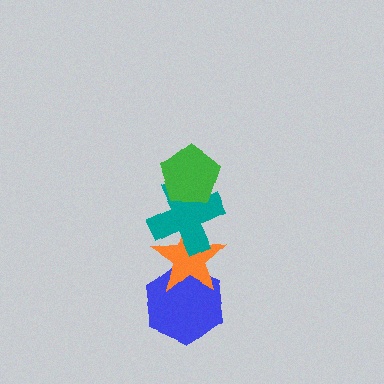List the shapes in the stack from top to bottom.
From top to bottom: the green pentagon, the teal cross, the orange star, the blue hexagon.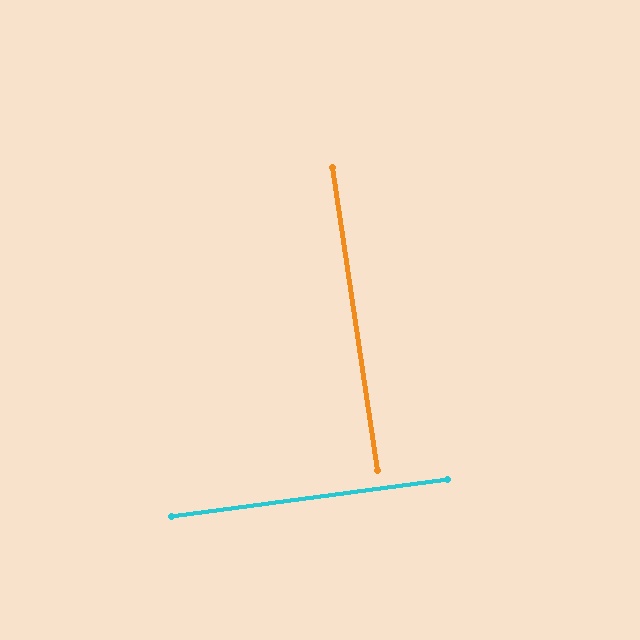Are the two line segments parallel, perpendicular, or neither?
Perpendicular — they meet at approximately 89°.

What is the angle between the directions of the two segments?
Approximately 89 degrees.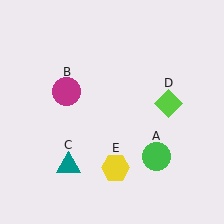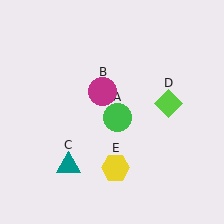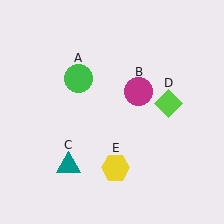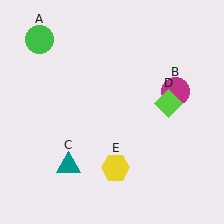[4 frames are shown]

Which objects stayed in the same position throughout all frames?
Teal triangle (object C) and lime diamond (object D) and yellow hexagon (object E) remained stationary.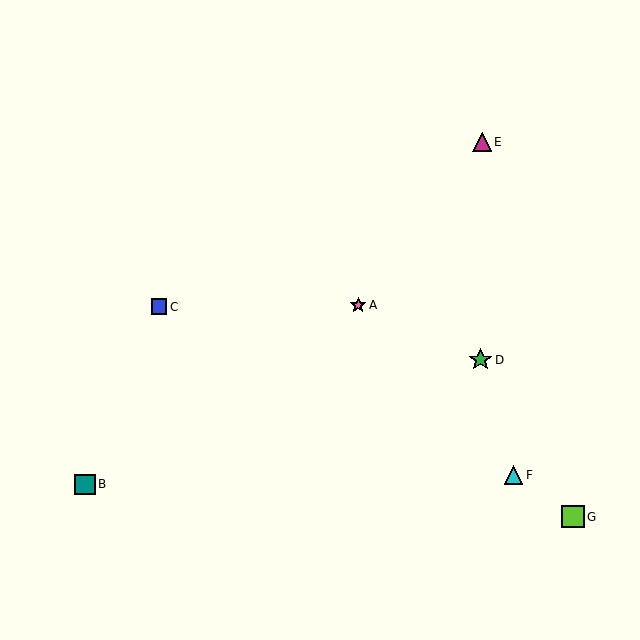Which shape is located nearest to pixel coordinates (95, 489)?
The teal square (labeled B) at (85, 484) is nearest to that location.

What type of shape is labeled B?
Shape B is a teal square.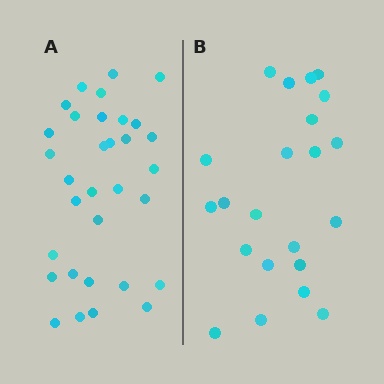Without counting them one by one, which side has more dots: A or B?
Region A (the left region) has more dots.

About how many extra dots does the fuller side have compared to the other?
Region A has roughly 10 or so more dots than region B.